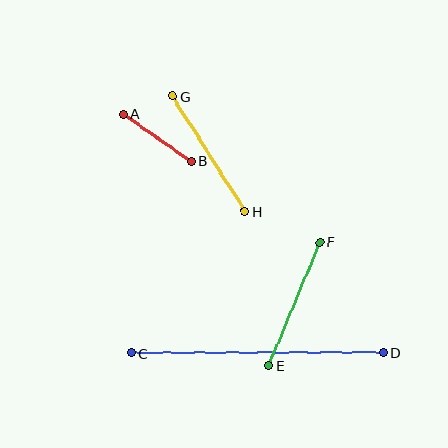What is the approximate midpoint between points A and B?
The midpoint is at approximately (157, 138) pixels.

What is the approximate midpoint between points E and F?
The midpoint is at approximately (294, 304) pixels.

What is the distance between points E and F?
The distance is approximately 134 pixels.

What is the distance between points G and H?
The distance is approximately 136 pixels.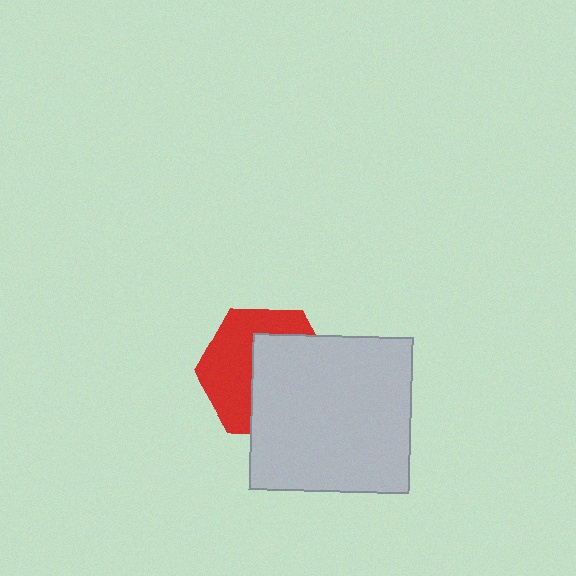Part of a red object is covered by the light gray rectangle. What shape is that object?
It is a hexagon.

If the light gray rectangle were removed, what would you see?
You would see the complete red hexagon.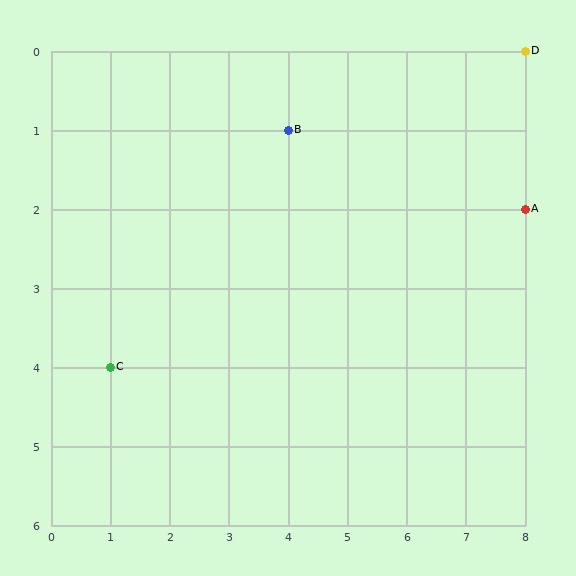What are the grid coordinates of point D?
Point D is at grid coordinates (8, 0).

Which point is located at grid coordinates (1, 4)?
Point C is at (1, 4).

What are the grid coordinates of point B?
Point B is at grid coordinates (4, 1).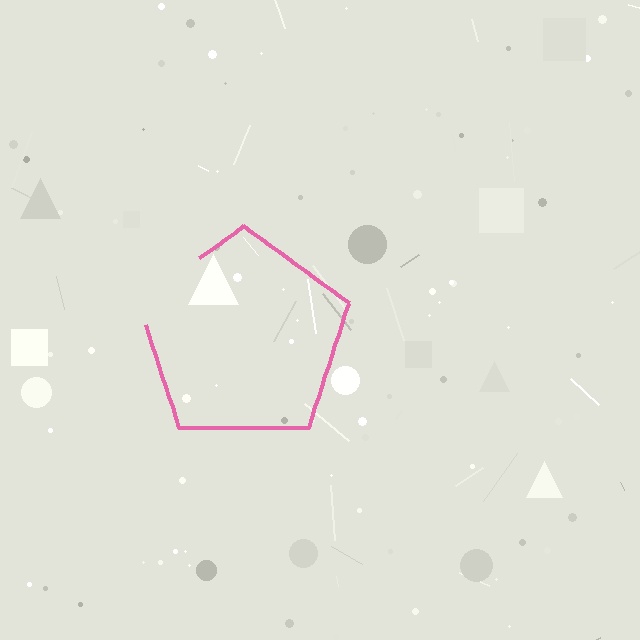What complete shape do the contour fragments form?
The contour fragments form a pentagon.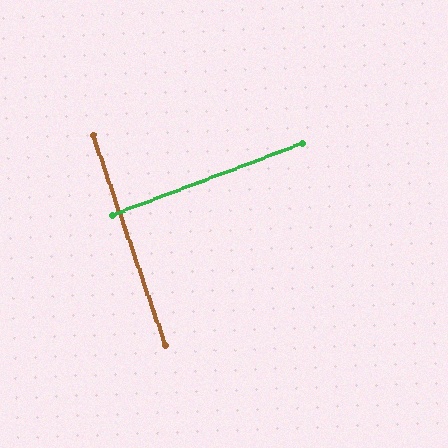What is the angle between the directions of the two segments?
Approximately 89 degrees.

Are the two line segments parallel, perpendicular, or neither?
Perpendicular — they meet at approximately 89°.